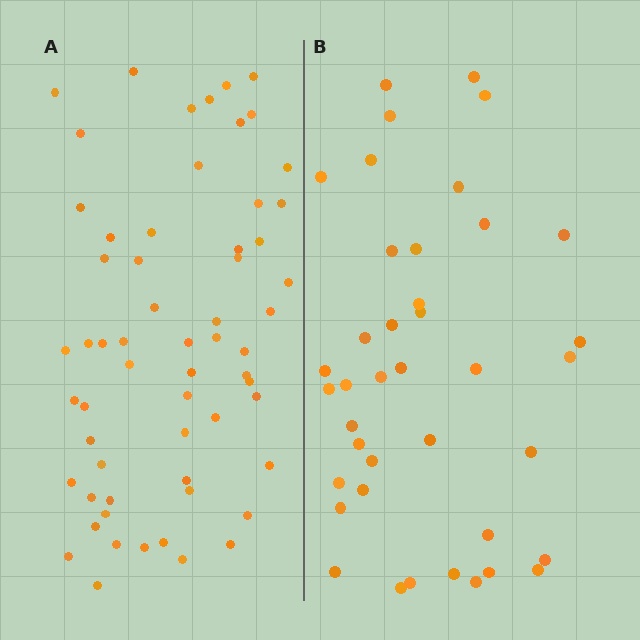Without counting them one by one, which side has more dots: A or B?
Region A (the left region) has more dots.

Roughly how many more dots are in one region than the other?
Region A has approximately 20 more dots than region B.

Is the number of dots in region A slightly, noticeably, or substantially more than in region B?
Region A has substantially more. The ratio is roughly 1.5 to 1.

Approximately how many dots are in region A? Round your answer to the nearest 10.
About 60 dots.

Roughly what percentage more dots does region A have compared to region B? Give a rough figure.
About 50% more.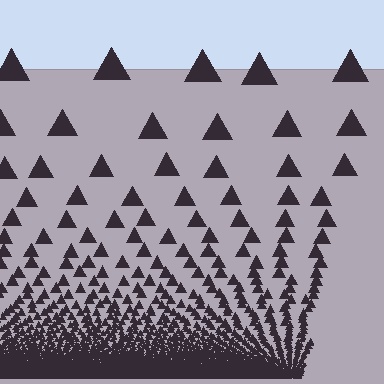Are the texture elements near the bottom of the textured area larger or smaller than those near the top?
Smaller. The gradient is inverted — elements near the bottom are smaller and denser.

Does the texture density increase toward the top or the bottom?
Density increases toward the bottom.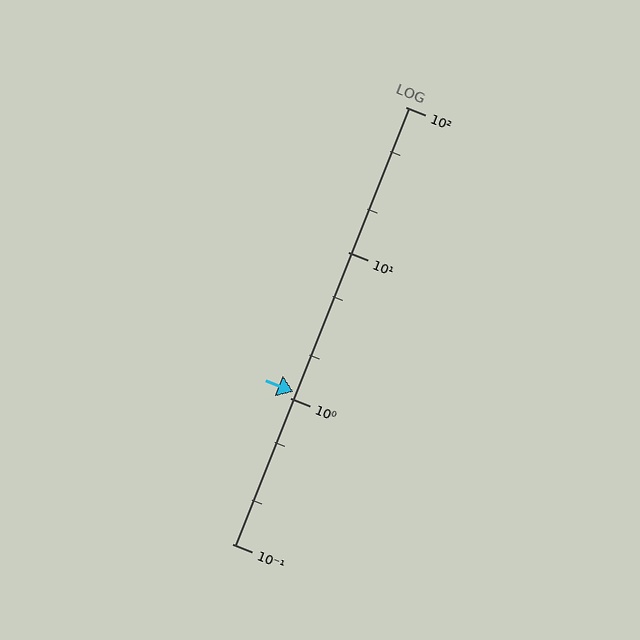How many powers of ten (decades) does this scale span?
The scale spans 3 decades, from 0.1 to 100.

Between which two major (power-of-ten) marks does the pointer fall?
The pointer is between 1 and 10.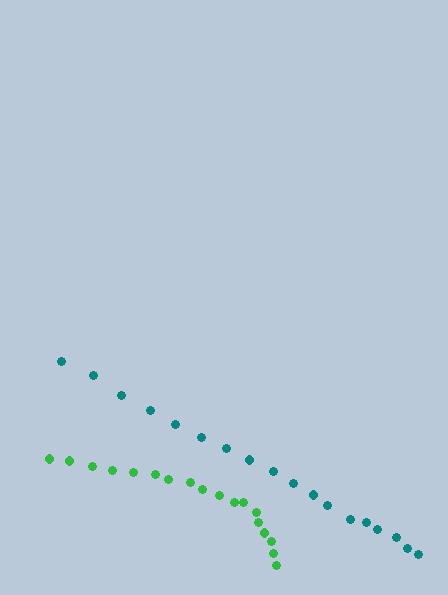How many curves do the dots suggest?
There are 2 distinct paths.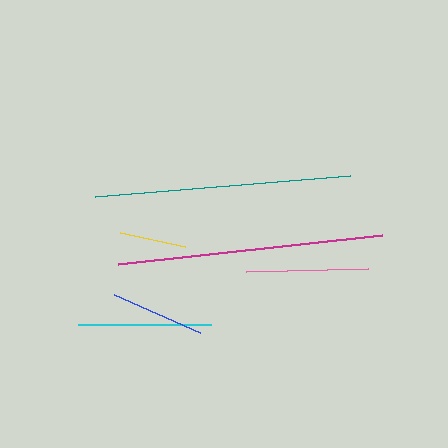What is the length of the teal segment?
The teal segment is approximately 256 pixels long.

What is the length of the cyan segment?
The cyan segment is approximately 134 pixels long.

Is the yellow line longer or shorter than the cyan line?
The cyan line is longer than the yellow line.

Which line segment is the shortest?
The yellow line is the shortest at approximately 67 pixels.